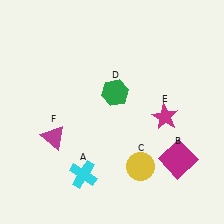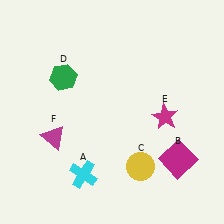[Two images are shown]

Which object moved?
The green hexagon (D) moved left.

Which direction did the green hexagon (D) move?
The green hexagon (D) moved left.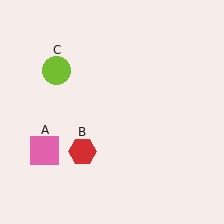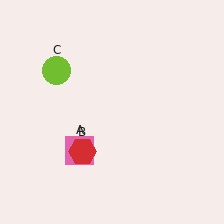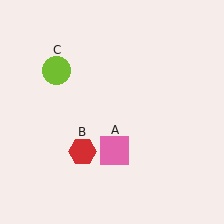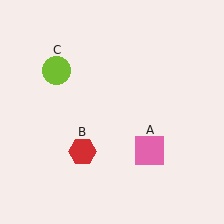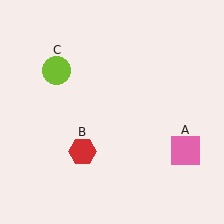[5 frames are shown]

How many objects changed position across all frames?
1 object changed position: pink square (object A).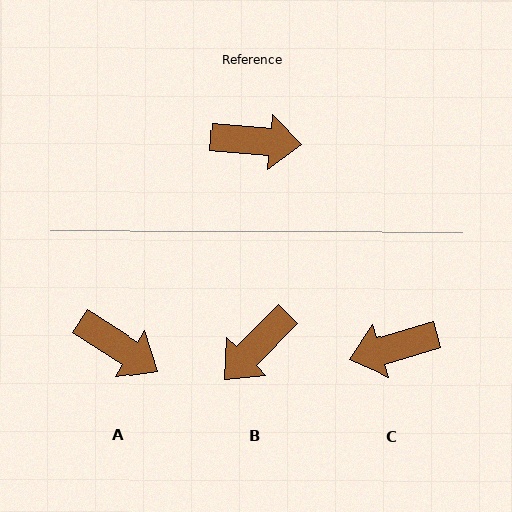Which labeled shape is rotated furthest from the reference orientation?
C, about 158 degrees away.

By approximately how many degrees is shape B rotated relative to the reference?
Approximately 130 degrees clockwise.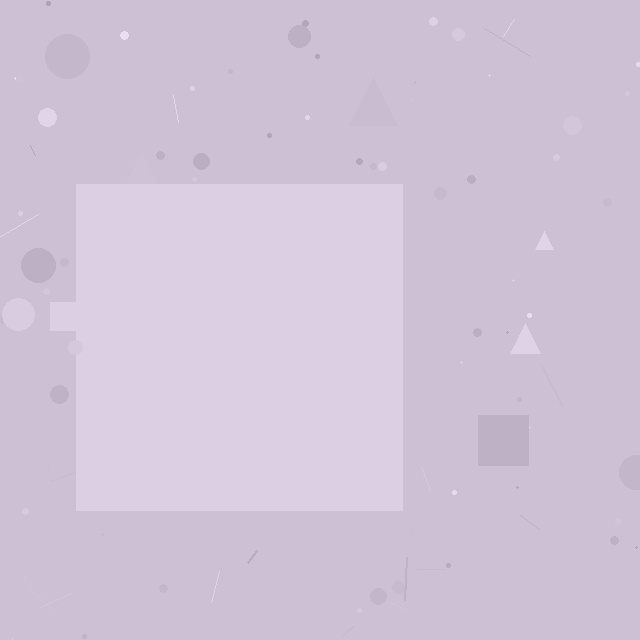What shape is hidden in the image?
A square is hidden in the image.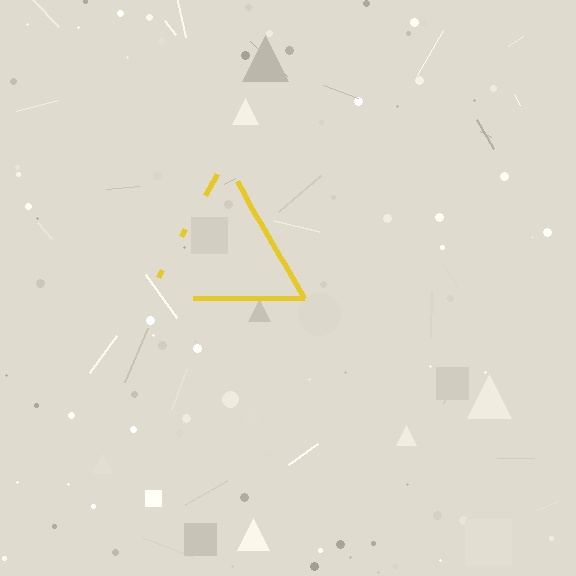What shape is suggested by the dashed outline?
The dashed outline suggests a triangle.